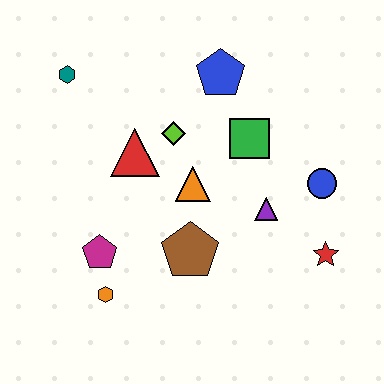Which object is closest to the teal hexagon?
The red triangle is closest to the teal hexagon.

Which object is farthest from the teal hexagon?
The red star is farthest from the teal hexagon.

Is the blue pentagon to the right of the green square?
No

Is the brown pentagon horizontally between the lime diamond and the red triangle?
No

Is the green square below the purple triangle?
No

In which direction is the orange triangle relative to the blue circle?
The orange triangle is to the left of the blue circle.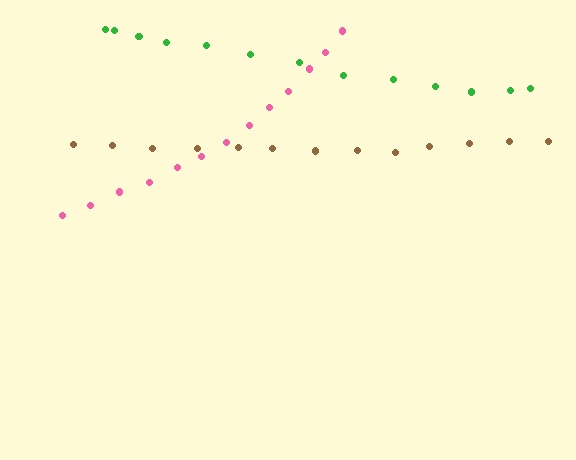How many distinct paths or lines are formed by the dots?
There are 3 distinct paths.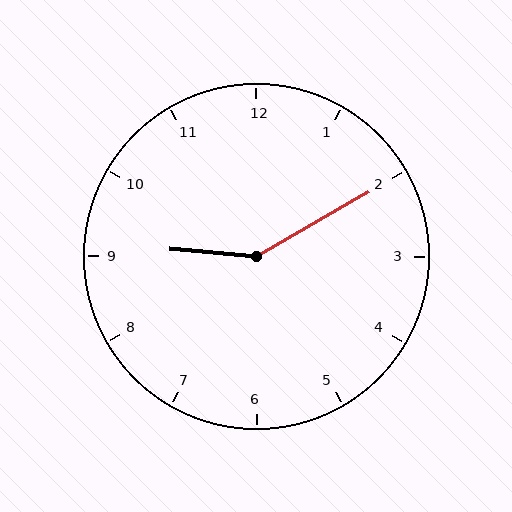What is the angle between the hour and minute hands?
Approximately 145 degrees.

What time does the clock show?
9:10.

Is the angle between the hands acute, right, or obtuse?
It is obtuse.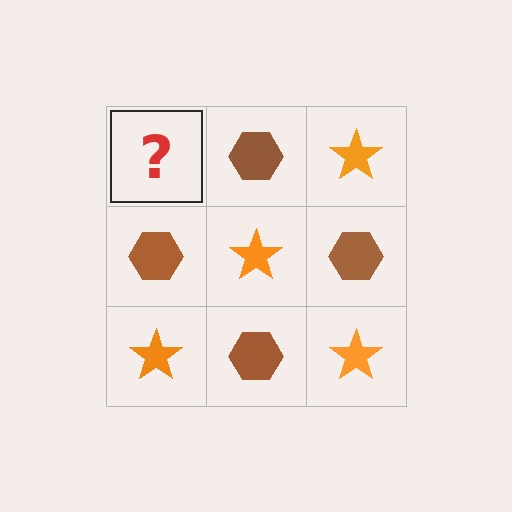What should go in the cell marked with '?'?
The missing cell should contain an orange star.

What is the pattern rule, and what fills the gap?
The rule is that it alternates orange star and brown hexagon in a checkerboard pattern. The gap should be filled with an orange star.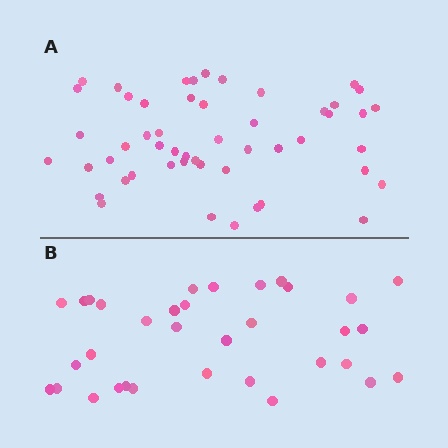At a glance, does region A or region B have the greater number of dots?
Region A (the top region) has more dots.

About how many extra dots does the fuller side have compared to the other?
Region A has approximately 15 more dots than region B.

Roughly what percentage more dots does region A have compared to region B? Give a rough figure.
About 50% more.